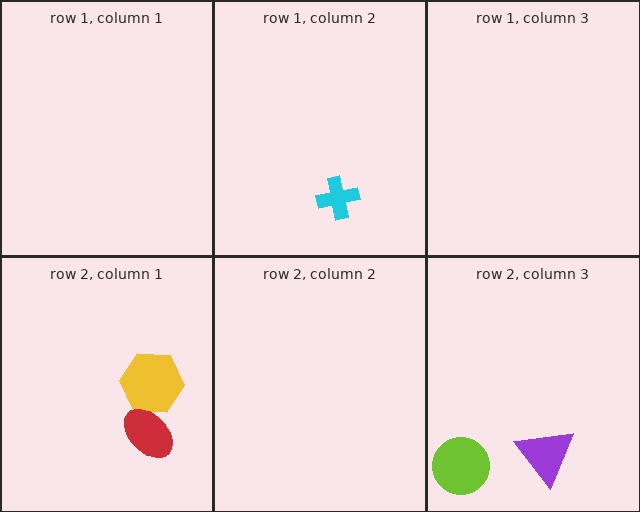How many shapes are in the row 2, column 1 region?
2.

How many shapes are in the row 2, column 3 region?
2.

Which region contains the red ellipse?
The row 2, column 1 region.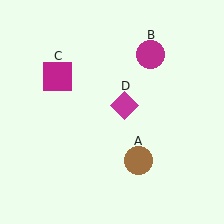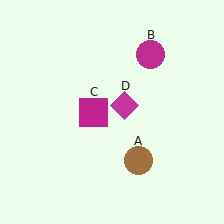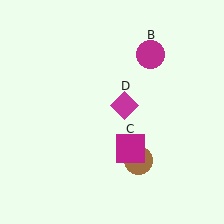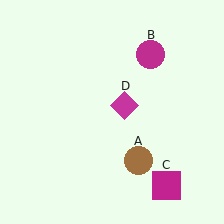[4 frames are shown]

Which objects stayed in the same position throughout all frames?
Brown circle (object A) and magenta circle (object B) and magenta diamond (object D) remained stationary.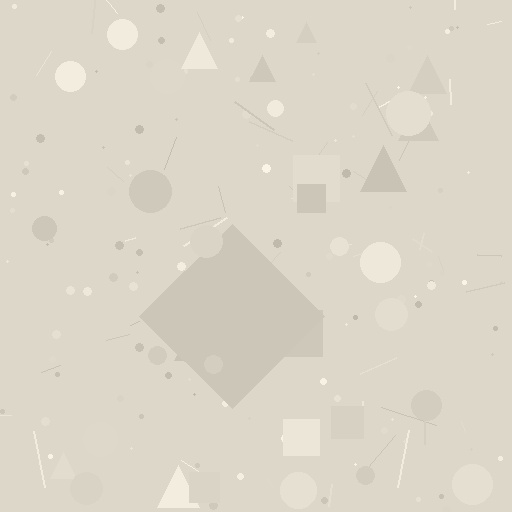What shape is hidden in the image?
A diamond is hidden in the image.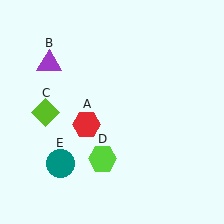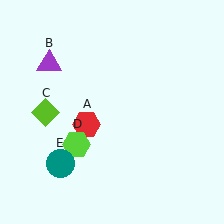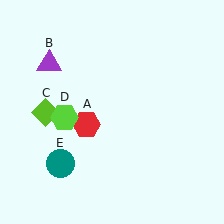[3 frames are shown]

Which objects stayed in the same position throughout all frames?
Red hexagon (object A) and purple triangle (object B) and lime diamond (object C) and teal circle (object E) remained stationary.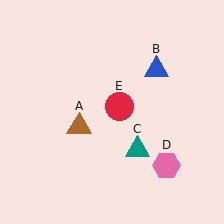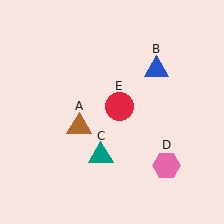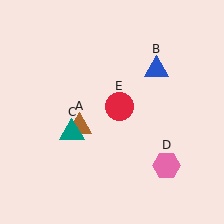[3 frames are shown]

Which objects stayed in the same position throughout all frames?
Brown triangle (object A) and blue triangle (object B) and pink hexagon (object D) and red circle (object E) remained stationary.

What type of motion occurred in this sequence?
The teal triangle (object C) rotated clockwise around the center of the scene.